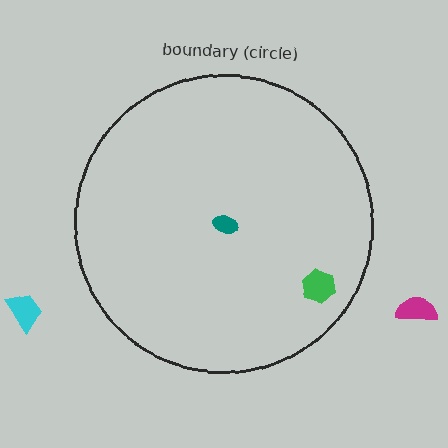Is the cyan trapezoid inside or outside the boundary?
Outside.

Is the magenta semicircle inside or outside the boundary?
Outside.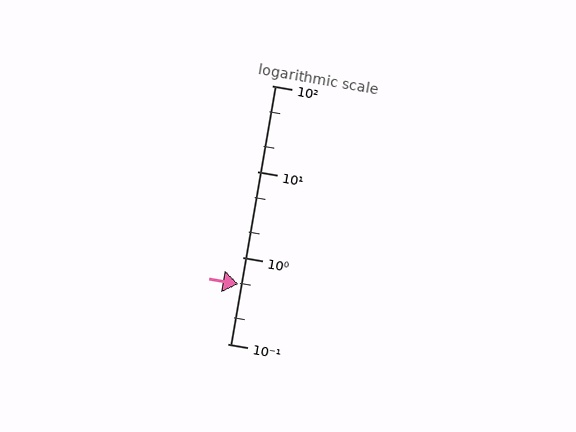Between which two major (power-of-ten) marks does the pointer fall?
The pointer is between 0.1 and 1.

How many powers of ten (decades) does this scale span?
The scale spans 3 decades, from 0.1 to 100.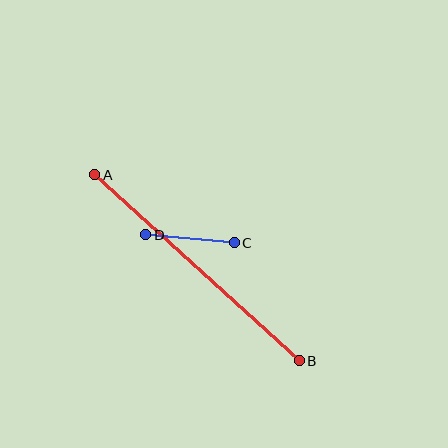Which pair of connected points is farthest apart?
Points A and B are farthest apart.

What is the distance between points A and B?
The distance is approximately 276 pixels.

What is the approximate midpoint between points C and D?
The midpoint is at approximately (190, 239) pixels.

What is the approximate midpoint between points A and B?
The midpoint is at approximately (197, 268) pixels.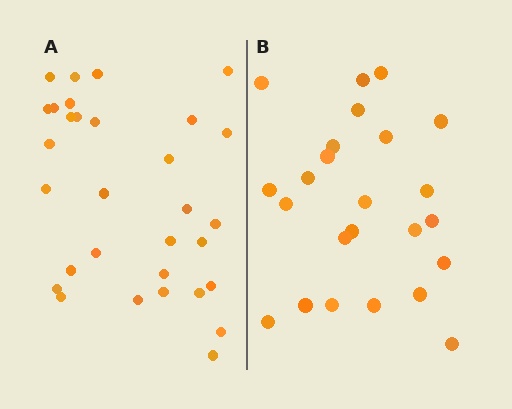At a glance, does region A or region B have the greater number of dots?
Region A (the left region) has more dots.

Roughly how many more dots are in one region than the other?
Region A has roughly 8 or so more dots than region B.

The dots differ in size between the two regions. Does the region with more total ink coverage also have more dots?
No. Region B has more total ink coverage because its dots are larger, but region A actually contains more individual dots. Total area can be misleading — the number of items is what matters here.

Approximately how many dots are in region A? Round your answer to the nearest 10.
About 30 dots. (The exact count is 31, which rounds to 30.)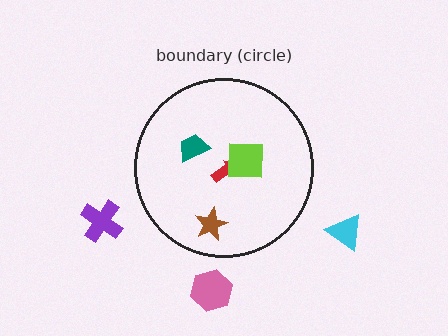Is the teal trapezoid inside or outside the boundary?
Inside.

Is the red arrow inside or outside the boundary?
Inside.